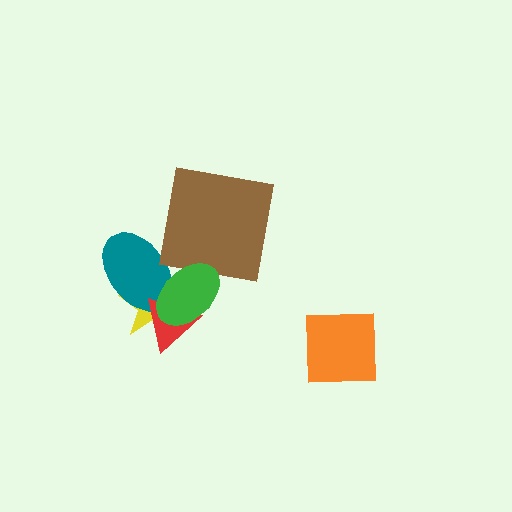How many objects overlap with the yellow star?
3 objects overlap with the yellow star.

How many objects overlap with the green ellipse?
4 objects overlap with the green ellipse.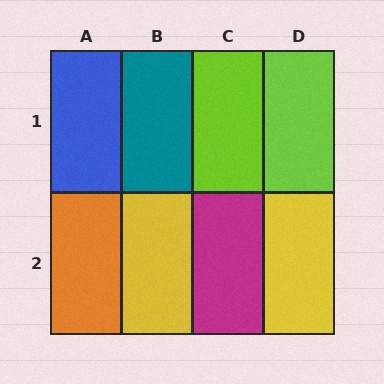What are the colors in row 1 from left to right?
Blue, teal, lime, lime.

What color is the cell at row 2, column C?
Magenta.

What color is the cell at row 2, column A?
Orange.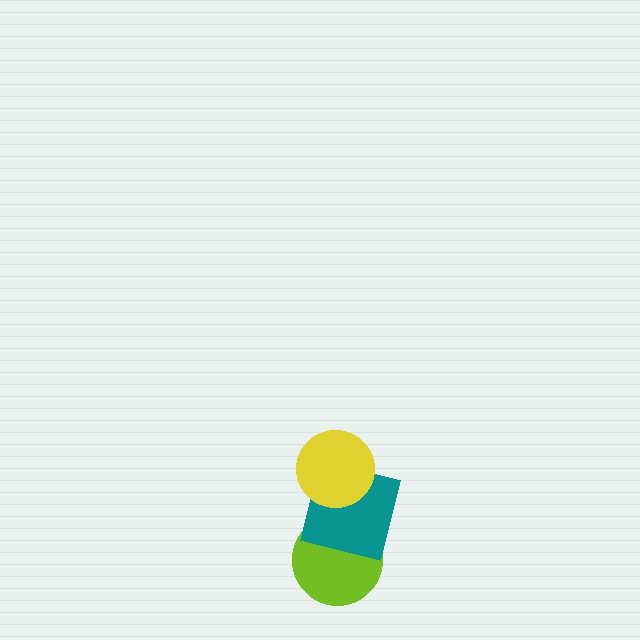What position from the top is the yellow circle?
The yellow circle is 1st from the top.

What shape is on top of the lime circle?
The teal square is on top of the lime circle.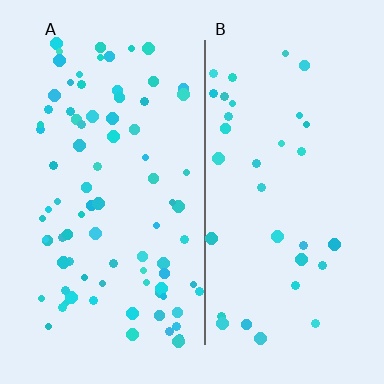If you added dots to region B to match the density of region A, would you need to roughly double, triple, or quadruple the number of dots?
Approximately double.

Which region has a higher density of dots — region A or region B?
A (the left).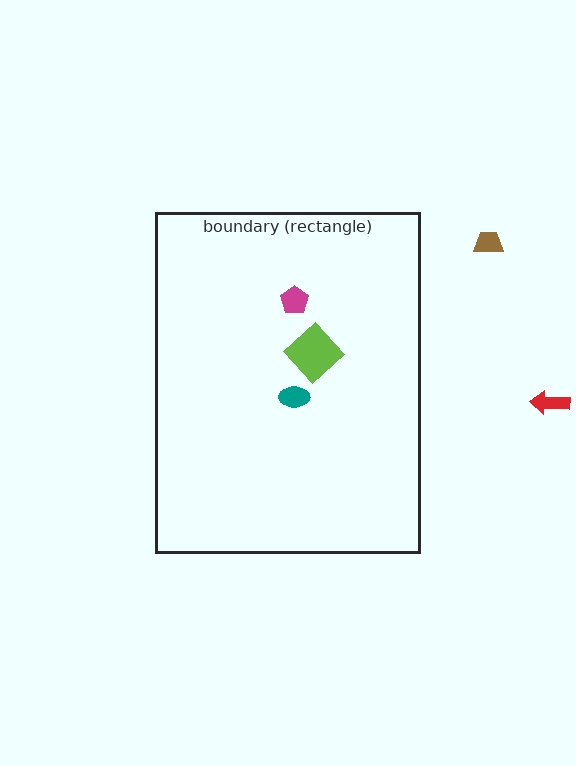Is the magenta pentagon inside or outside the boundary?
Inside.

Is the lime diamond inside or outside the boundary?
Inside.